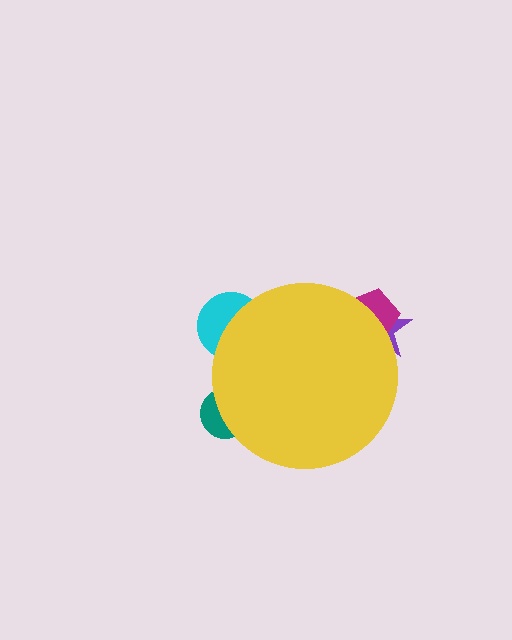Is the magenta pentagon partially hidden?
Yes, the magenta pentagon is partially hidden behind the yellow circle.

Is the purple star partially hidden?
Yes, the purple star is partially hidden behind the yellow circle.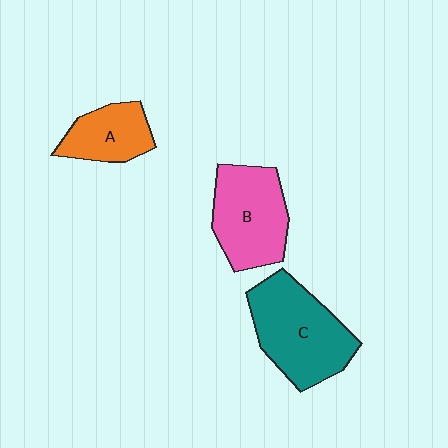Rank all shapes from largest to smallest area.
From largest to smallest: C (teal), B (pink), A (orange).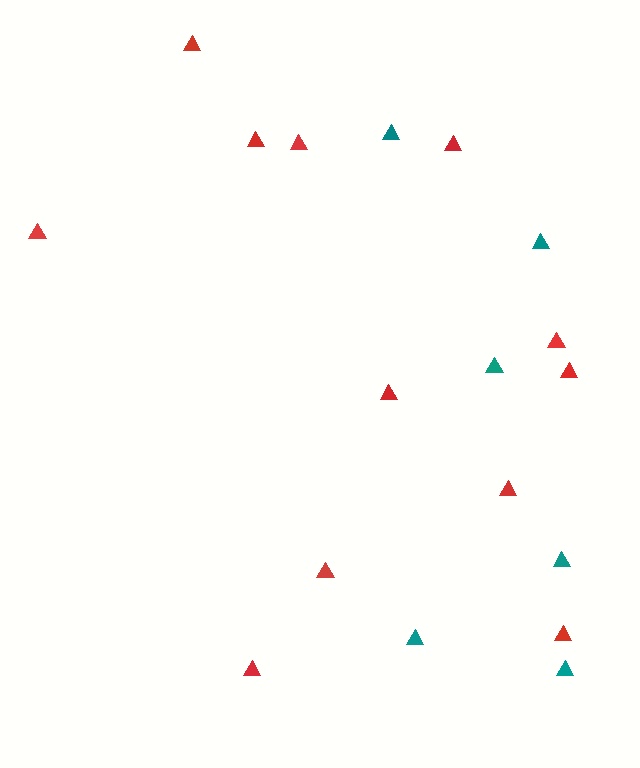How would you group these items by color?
There are 2 groups: one group of teal triangles (6) and one group of red triangles (12).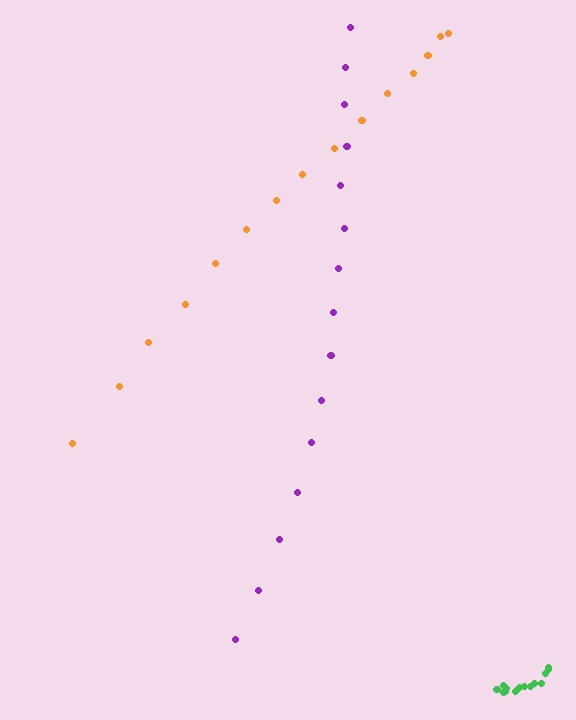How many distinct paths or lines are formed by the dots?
There are 3 distinct paths.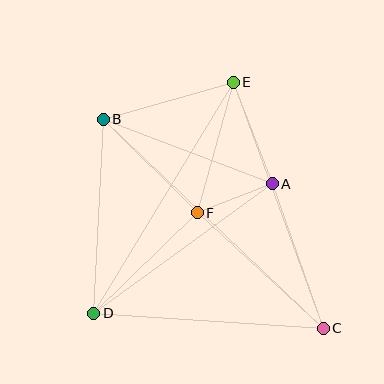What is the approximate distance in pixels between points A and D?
The distance between A and D is approximately 220 pixels.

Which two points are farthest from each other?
Points B and C are farthest from each other.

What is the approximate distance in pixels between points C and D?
The distance between C and D is approximately 230 pixels.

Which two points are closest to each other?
Points A and F are closest to each other.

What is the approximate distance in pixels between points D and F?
The distance between D and F is approximately 144 pixels.